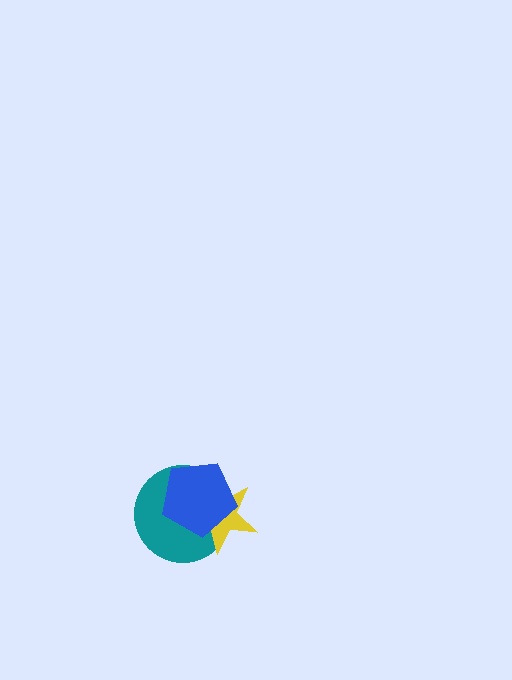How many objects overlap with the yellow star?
2 objects overlap with the yellow star.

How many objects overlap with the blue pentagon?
2 objects overlap with the blue pentagon.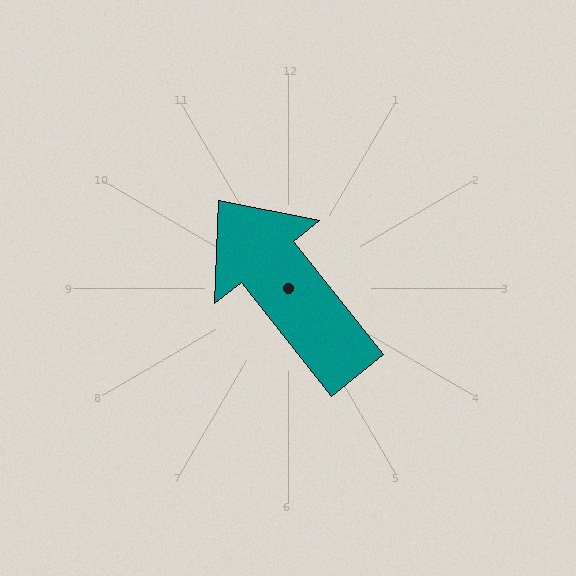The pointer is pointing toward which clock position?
Roughly 11 o'clock.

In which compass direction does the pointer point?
Northwest.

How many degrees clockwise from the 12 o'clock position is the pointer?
Approximately 322 degrees.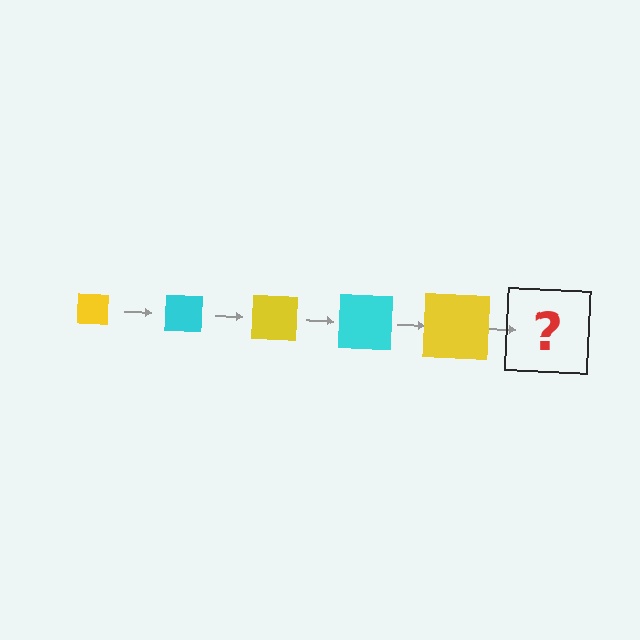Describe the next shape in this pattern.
It should be a cyan square, larger than the previous one.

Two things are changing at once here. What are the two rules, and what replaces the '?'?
The two rules are that the square grows larger each step and the color cycles through yellow and cyan. The '?' should be a cyan square, larger than the previous one.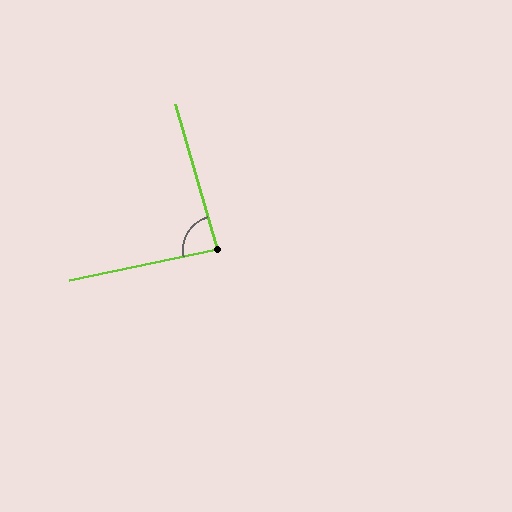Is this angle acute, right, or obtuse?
It is approximately a right angle.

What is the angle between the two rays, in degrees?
Approximately 86 degrees.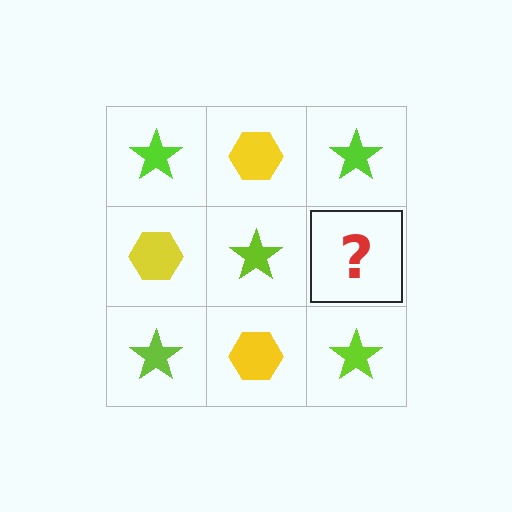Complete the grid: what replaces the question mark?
The question mark should be replaced with a yellow hexagon.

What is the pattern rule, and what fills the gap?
The rule is that it alternates lime star and yellow hexagon in a checkerboard pattern. The gap should be filled with a yellow hexagon.